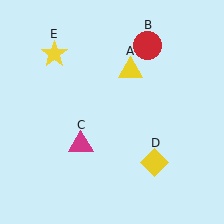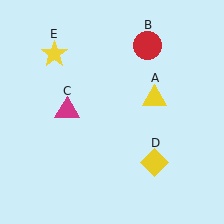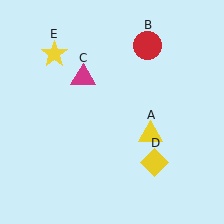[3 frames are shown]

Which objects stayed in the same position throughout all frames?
Red circle (object B) and yellow diamond (object D) and yellow star (object E) remained stationary.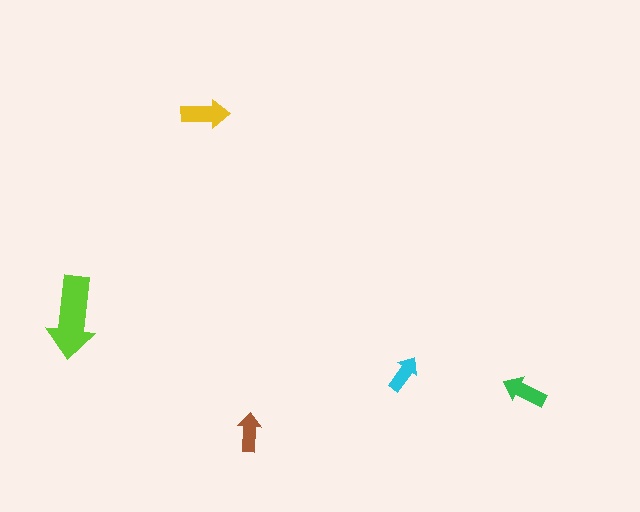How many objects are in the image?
There are 5 objects in the image.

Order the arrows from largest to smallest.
the lime one, the yellow one, the green one, the brown one, the cyan one.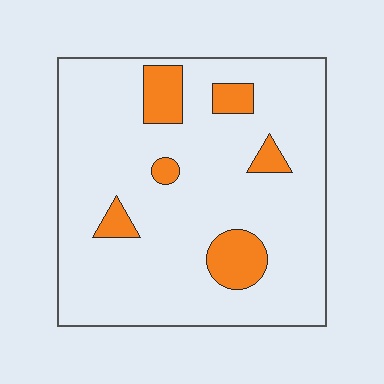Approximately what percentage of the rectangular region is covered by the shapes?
Approximately 15%.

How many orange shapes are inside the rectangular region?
6.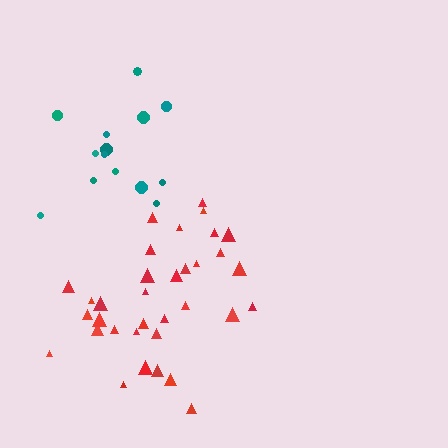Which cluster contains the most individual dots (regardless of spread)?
Red (34).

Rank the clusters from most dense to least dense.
red, teal.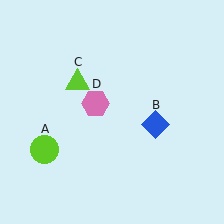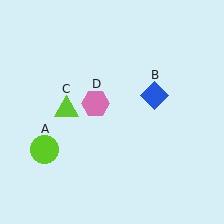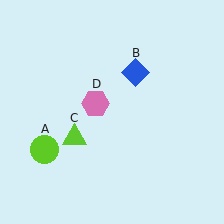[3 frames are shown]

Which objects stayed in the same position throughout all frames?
Lime circle (object A) and pink hexagon (object D) remained stationary.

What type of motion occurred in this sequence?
The blue diamond (object B), lime triangle (object C) rotated counterclockwise around the center of the scene.